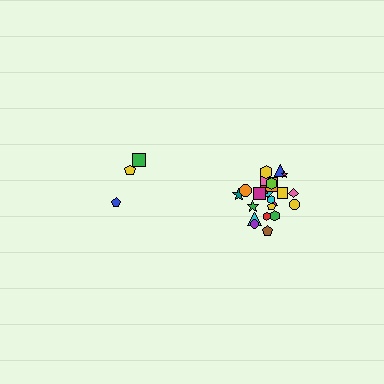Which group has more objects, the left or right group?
The right group.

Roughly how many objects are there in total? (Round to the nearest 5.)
Roughly 30 objects in total.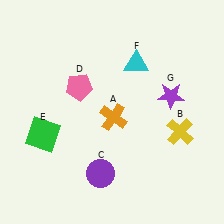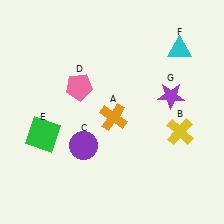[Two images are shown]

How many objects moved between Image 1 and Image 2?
2 objects moved between the two images.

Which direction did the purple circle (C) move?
The purple circle (C) moved up.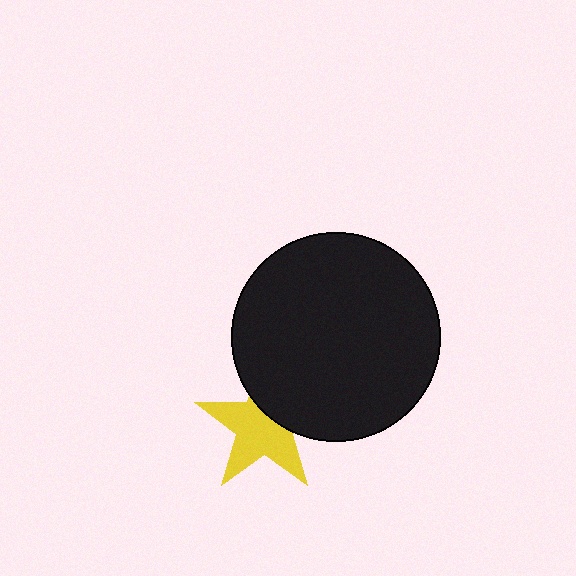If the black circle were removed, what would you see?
You would see the complete yellow star.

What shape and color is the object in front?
The object in front is a black circle.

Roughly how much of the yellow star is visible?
About half of it is visible (roughly 65%).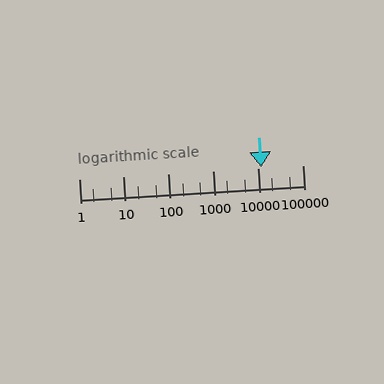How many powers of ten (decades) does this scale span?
The scale spans 5 decades, from 1 to 100000.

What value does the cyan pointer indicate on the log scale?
The pointer indicates approximately 12000.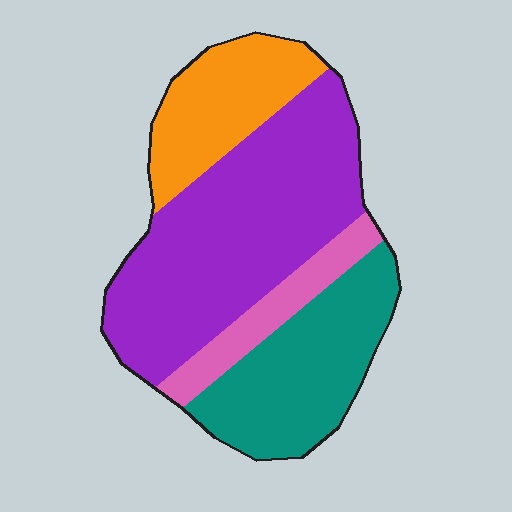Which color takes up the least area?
Pink, at roughly 10%.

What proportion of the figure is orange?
Orange covers about 20% of the figure.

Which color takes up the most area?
Purple, at roughly 45%.